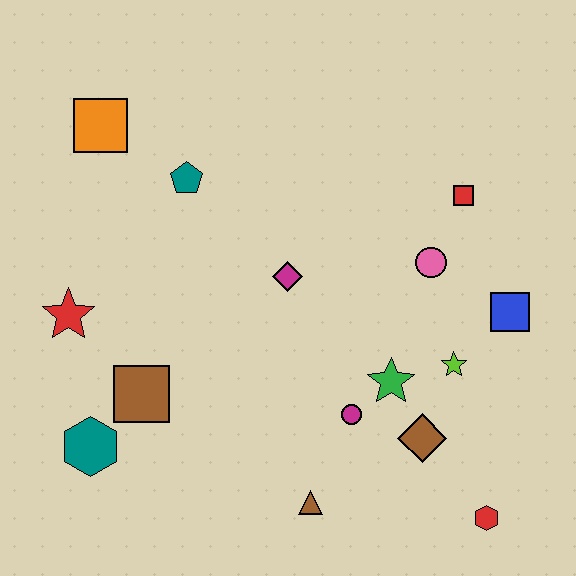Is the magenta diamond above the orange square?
No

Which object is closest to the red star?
The brown square is closest to the red star.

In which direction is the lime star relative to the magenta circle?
The lime star is to the right of the magenta circle.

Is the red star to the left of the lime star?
Yes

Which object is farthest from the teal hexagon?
The red square is farthest from the teal hexagon.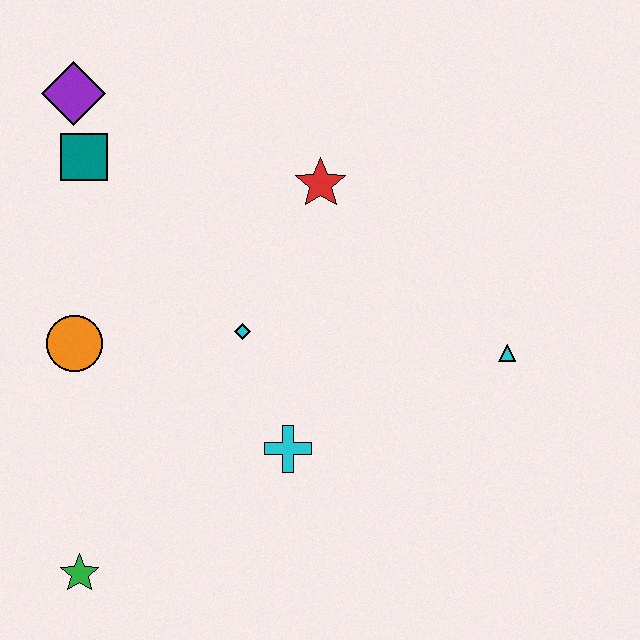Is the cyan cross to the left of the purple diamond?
No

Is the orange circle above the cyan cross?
Yes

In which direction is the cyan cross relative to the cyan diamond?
The cyan cross is below the cyan diamond.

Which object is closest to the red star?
The cyan diamond is closest to the red star.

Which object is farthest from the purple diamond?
The cyan triangle is farthest from the purple diamond.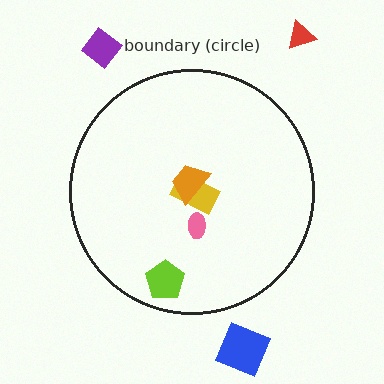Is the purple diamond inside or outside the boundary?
Outside.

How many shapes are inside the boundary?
4 inside, 3 outside.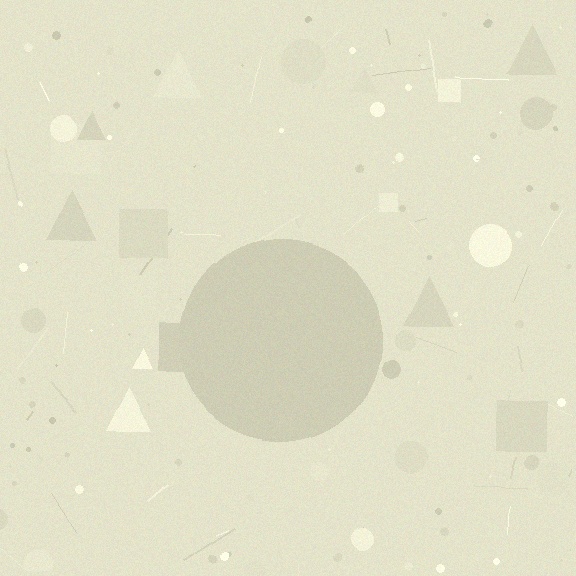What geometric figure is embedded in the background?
A circle is embedded in the background.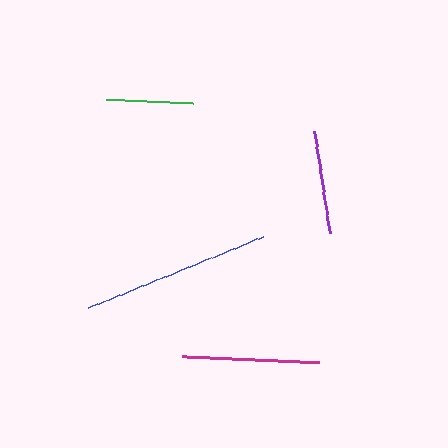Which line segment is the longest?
The blue line is the longest at approximately 190 pixels.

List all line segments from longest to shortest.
From longest to shortest: blue, magenta, purple, green.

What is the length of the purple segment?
The purple segment is approximately 103 pixels long.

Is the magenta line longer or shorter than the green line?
The magenta line is longer than the green line.